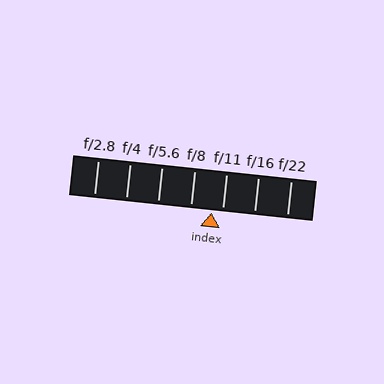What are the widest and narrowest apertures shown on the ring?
The widest aperture shown is f/2.8 and the narrowest is f/22.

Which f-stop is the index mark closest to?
The index mark is closest to f/11.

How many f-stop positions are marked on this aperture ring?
There are 7 f-stop positions marked.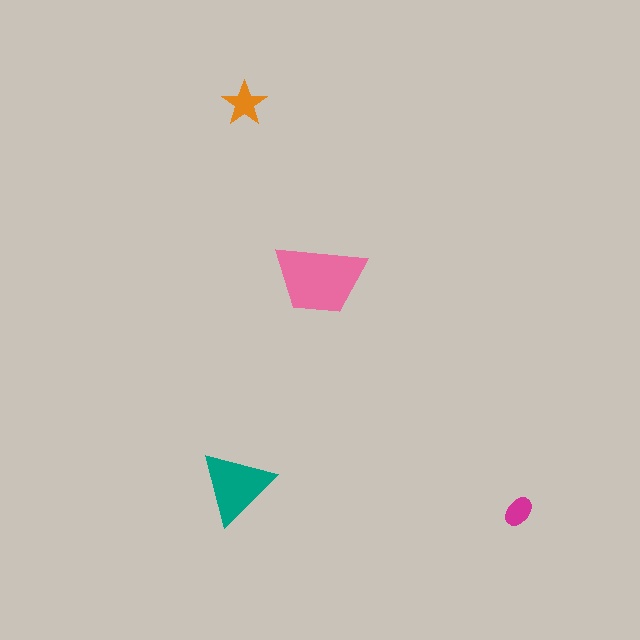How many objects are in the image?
There are 4 objects in the image.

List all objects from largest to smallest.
The pink trapezoid, the teal triangle, the orange star, the magenta ellipse.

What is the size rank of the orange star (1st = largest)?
3rd.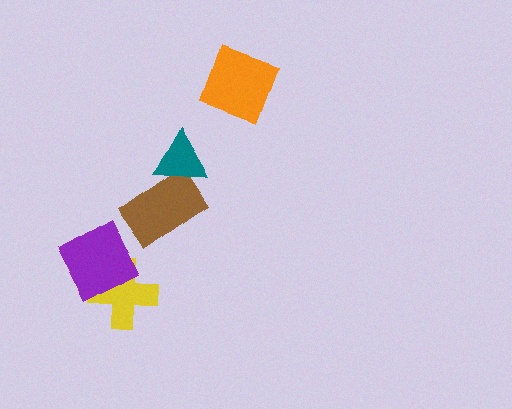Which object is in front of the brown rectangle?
The teal triangle is in front of the brown rectangle.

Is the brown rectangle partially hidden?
Yes, it is partially covered by another shape.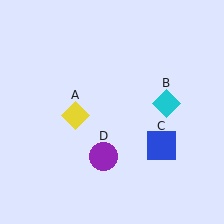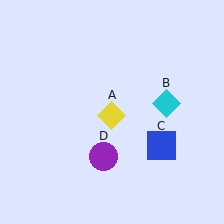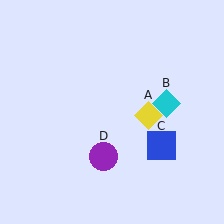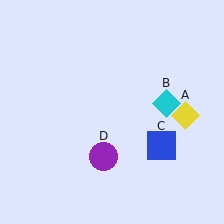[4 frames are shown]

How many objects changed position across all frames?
1 object changed position: yellow diamond (object A).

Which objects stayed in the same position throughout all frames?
Cyan diamond (object B) and blue square (object C) and purple circle (object D) remained stationary.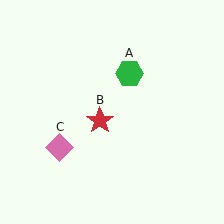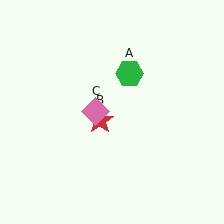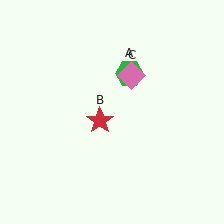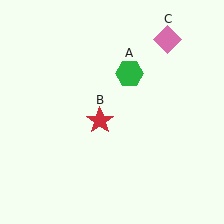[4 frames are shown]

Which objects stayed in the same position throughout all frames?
Green hexagon (object A) and red star (object B) remained stationary.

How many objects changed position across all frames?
1 object changed position: pink diamond (object C).